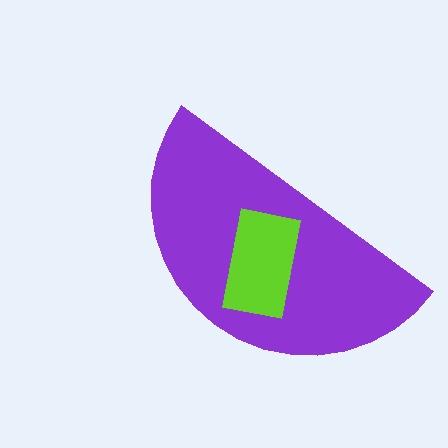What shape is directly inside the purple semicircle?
The lime rectangle.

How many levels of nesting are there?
2.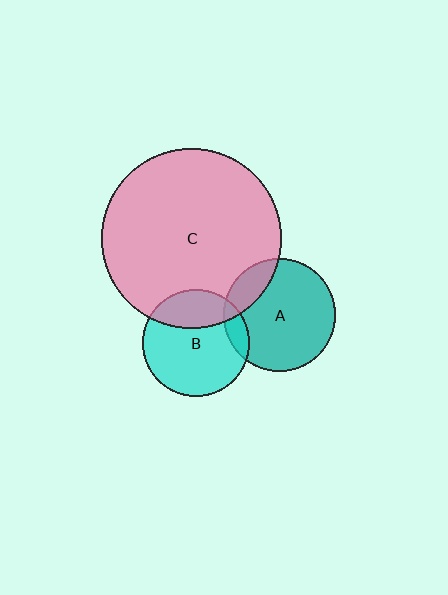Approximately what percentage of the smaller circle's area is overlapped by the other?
Approximately 15%.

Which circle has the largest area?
Circle C (pink).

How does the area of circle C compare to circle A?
Approximately 2.5 times.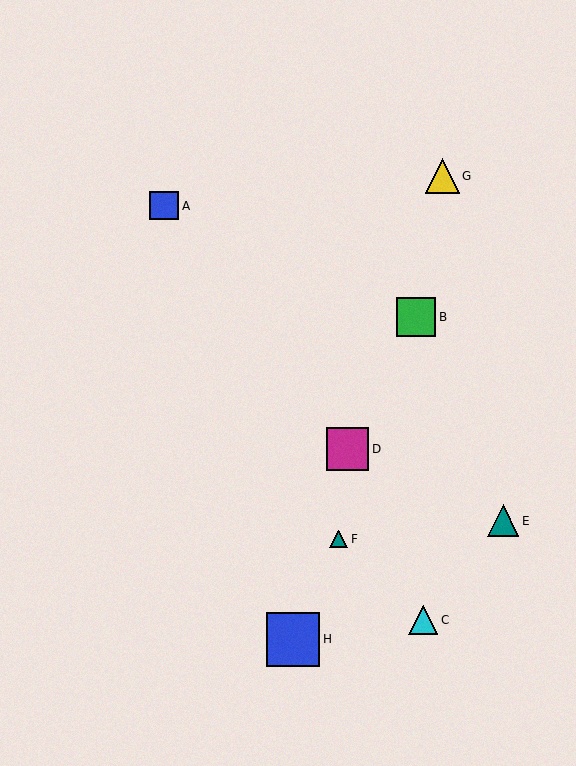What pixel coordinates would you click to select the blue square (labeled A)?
Click at (164, 206) to select the blue square A.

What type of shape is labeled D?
Shape D is a magenta square.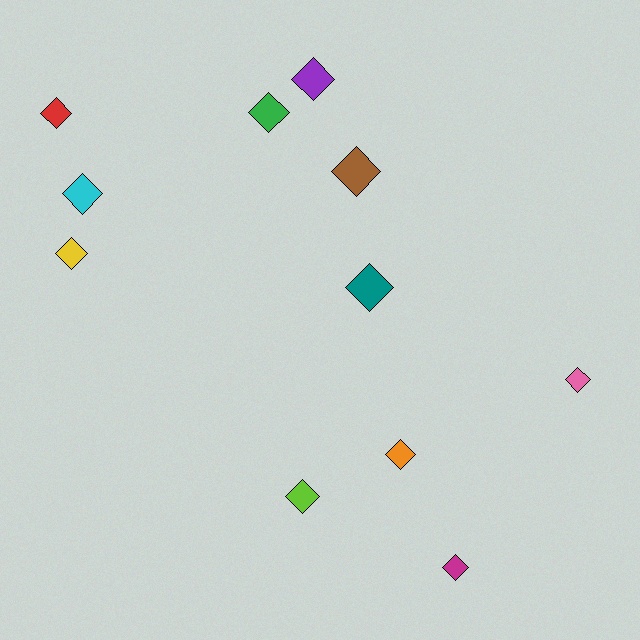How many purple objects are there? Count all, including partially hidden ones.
There is 1 purple object.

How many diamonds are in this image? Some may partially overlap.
There are 11 diamonds.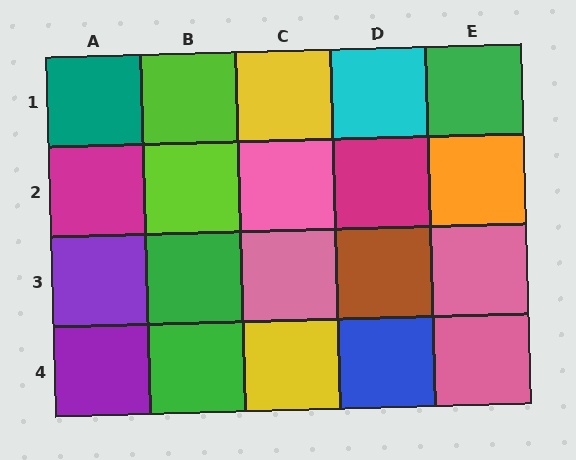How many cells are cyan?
1 cell is cyan.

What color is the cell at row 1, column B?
Lime.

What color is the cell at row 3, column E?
Pink.